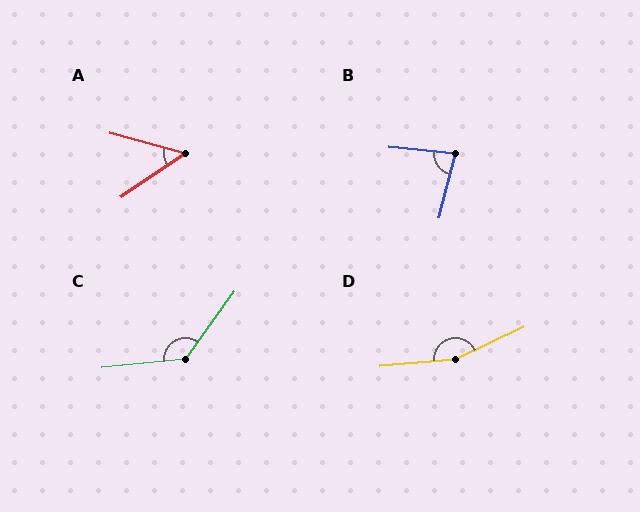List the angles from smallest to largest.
A (49°), B (82°), C (132°), D (160°).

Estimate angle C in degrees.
Approximately 132 degrees.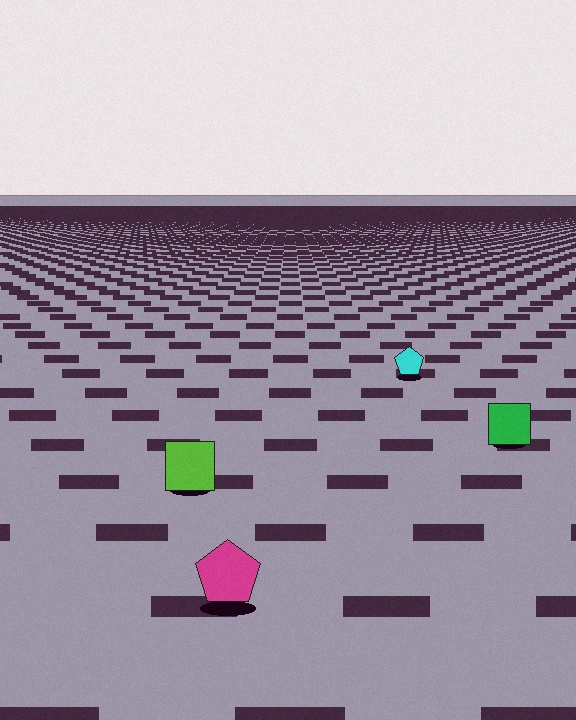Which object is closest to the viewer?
The magenta pentagon is closest. The texture marks near it are larger and more spread out.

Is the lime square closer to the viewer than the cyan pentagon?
Yes. The lime square is closer — you can tell from the texture gradient: the ground texture is coarser near it.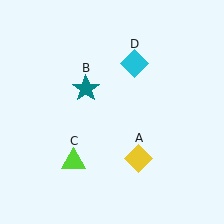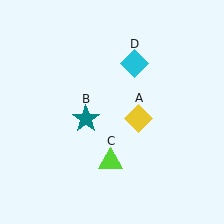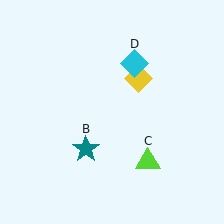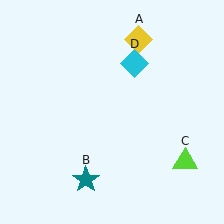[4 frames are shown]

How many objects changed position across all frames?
3 objects changed position: yellow diamond (object A), teal star (object B), lime triangle (object C).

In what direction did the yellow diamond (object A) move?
The yellow diamond (object A) moved up.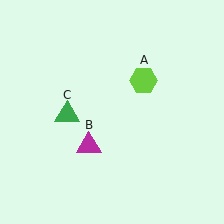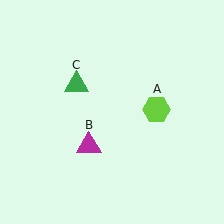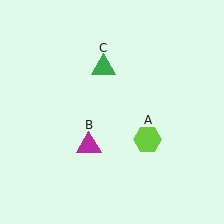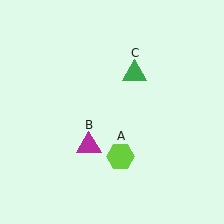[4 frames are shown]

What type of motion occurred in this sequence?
The lime hexagon (object A), green triangle (object C) rotated clockwise around the center of the scene.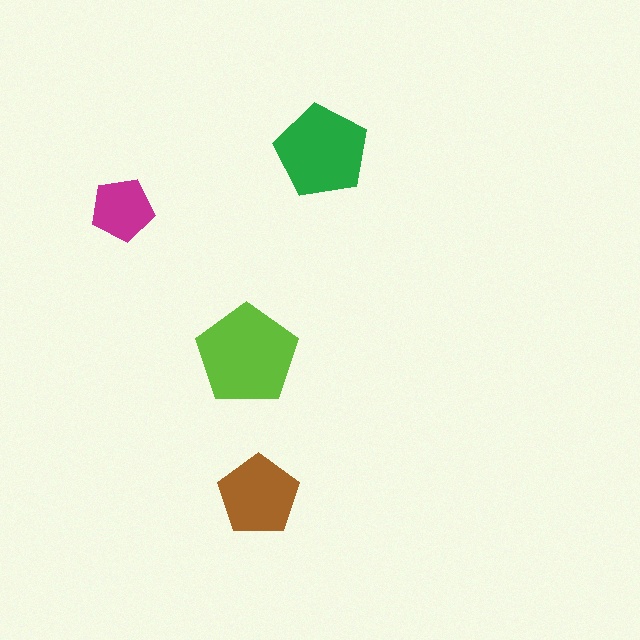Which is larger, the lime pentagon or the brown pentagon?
The lime one.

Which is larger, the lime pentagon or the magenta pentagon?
The lime one.